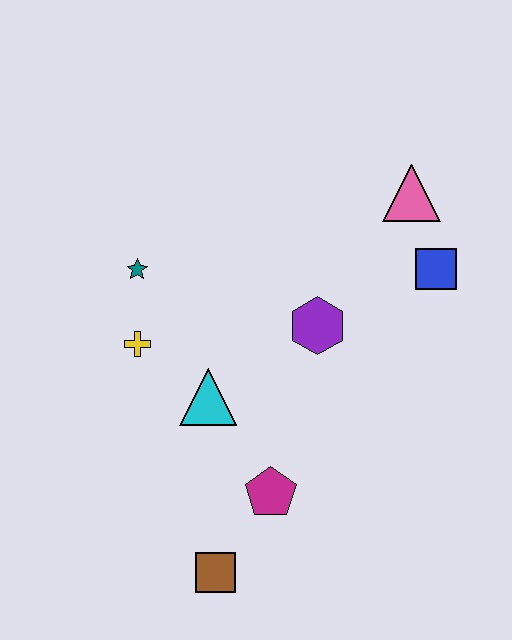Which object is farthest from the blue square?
The brown square is farthest from the blue square.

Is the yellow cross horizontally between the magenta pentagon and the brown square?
No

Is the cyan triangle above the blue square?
No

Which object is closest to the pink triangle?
The blue square is closest to the pink triangle.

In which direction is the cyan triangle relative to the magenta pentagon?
The cyan triangle is above the magenta pentagon.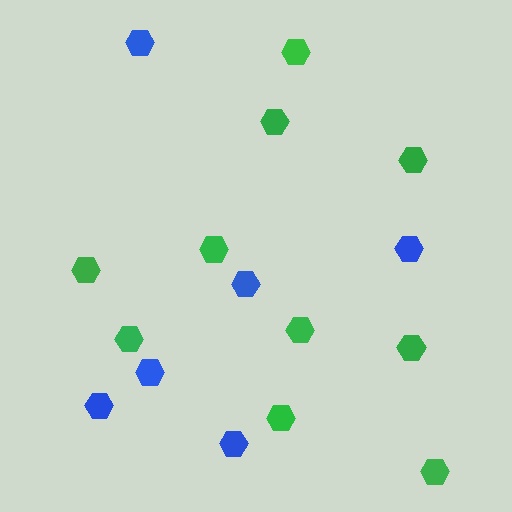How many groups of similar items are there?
There are 2 groups: one group of blue hexagons (6) and one group of green hexagons (10).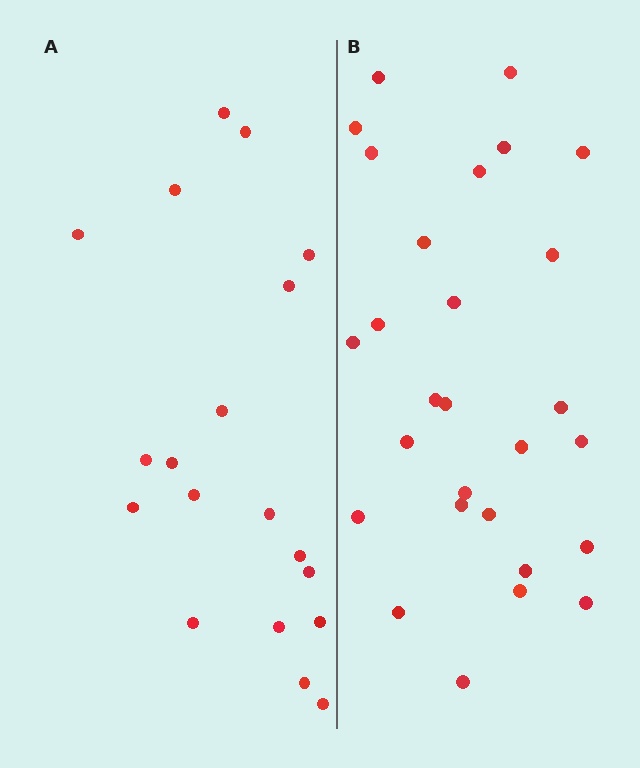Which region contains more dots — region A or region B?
Region B (the right region) has more dots.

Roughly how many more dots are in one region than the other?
Region B has roughly 8 or so more dots than region A.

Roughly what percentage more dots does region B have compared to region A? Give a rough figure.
About 45% more.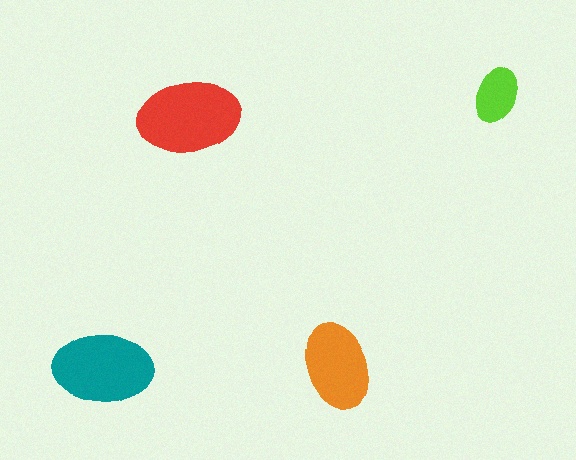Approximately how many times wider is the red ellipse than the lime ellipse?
About 2 times wider.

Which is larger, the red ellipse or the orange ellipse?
The red one.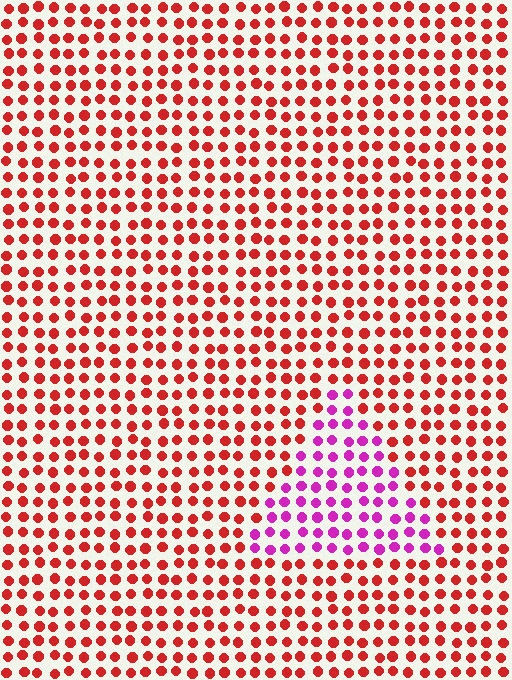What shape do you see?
I see a triangle.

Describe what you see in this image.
The image is filled with small red elements in a uniform arrangement. A triangle-shaped region is visible where the elements are tinted to a slightly different hue, forming a subtle color boundary.